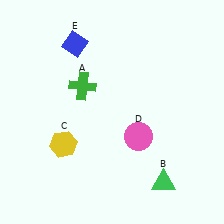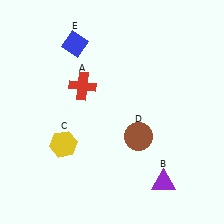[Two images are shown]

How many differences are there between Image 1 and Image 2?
There are 3 differences between the two images.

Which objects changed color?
A changed from green to red. B changed from green to purple. D changed from pink to brown.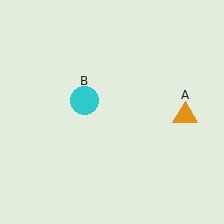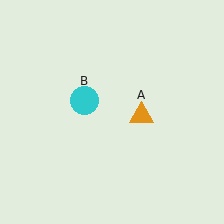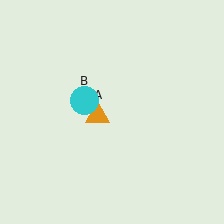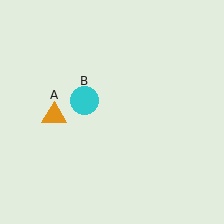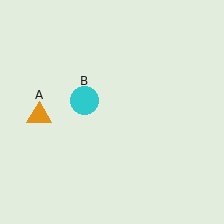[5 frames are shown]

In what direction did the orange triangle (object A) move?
The orange triangle (object A) moved left.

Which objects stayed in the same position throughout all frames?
Cyan circle (object B) remained stationary.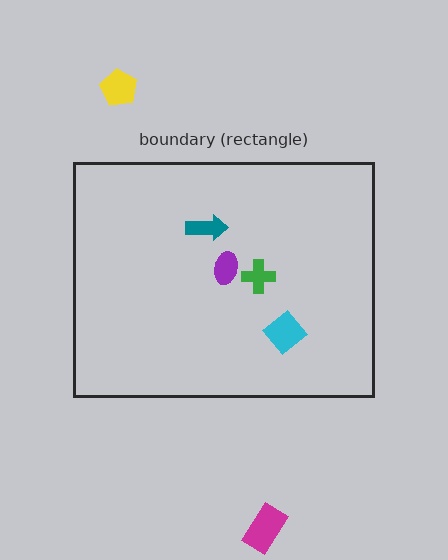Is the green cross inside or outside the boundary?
Inside.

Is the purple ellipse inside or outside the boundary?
Inside.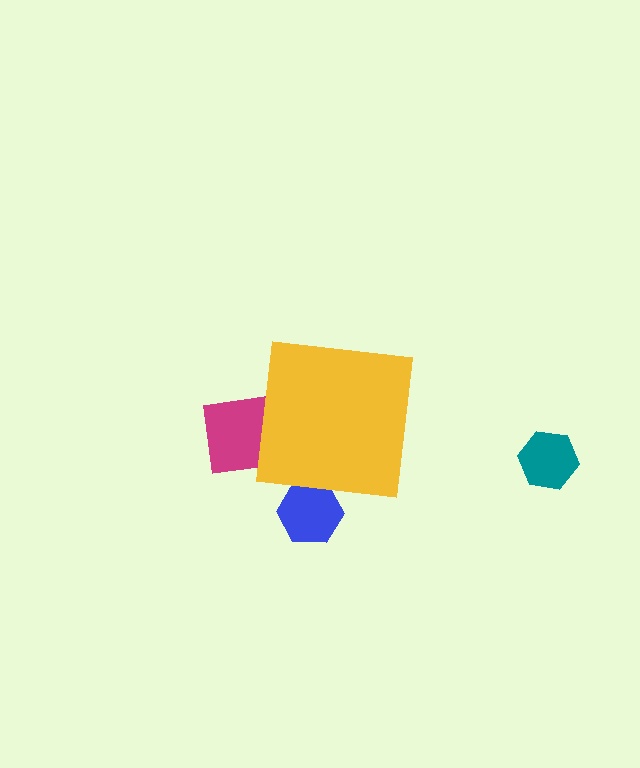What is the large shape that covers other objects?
A yellow square.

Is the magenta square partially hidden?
Yes, the magenta square is partially hidden behind the yellow square.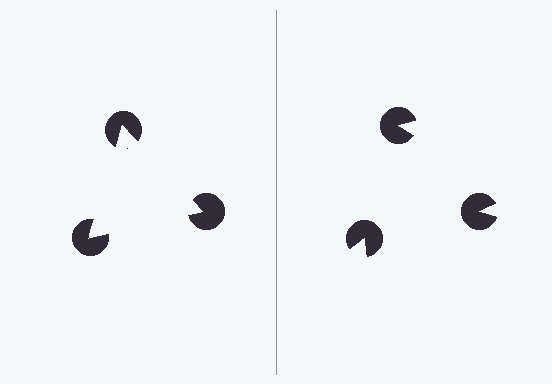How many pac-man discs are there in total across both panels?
6 — 3 on each side.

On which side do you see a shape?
An illusory triangle appears on the left side. On the right side the wedge cuts are rotated, so no coherent shape forms.